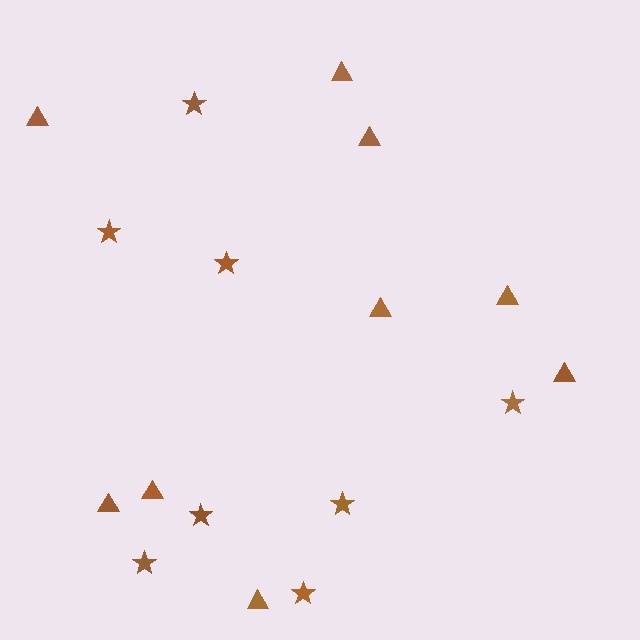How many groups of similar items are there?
There are 2 groups: one group of triangles (9) and one group of stars (8).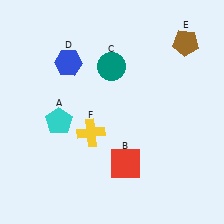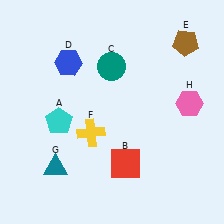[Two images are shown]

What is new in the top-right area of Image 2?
A pink hexagon (H) was added in the top-right area of Image 2.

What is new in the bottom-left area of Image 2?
A teal triangle (G) was added in the bottom-left area of Image 2.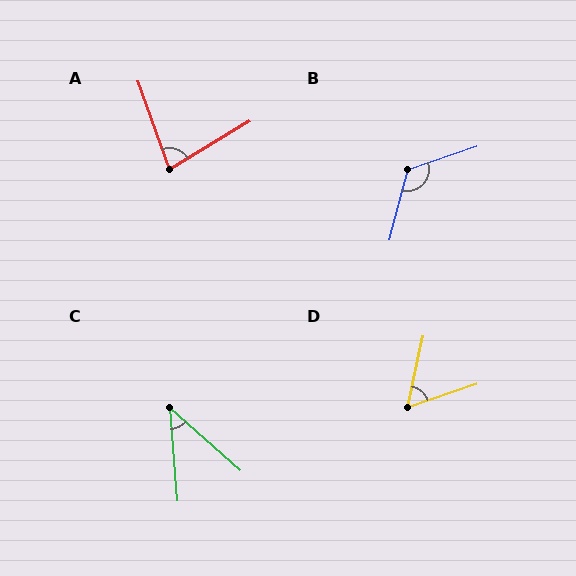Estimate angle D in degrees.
Approximately 59 degrees.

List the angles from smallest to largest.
C (44°), D (59°), A (79°), B (124°).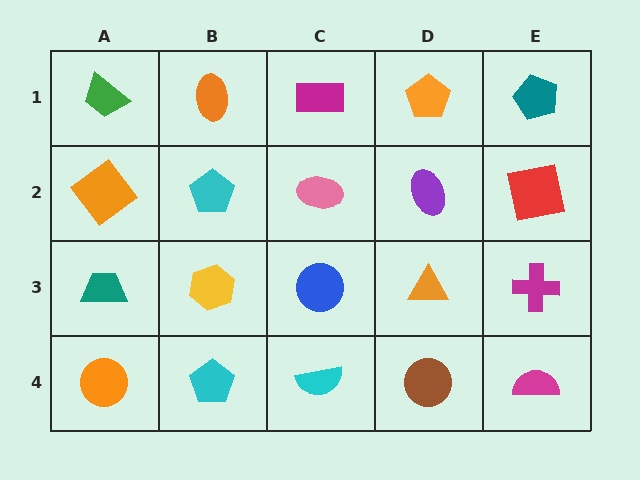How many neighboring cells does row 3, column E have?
3.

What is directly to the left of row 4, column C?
A cyan pentagon.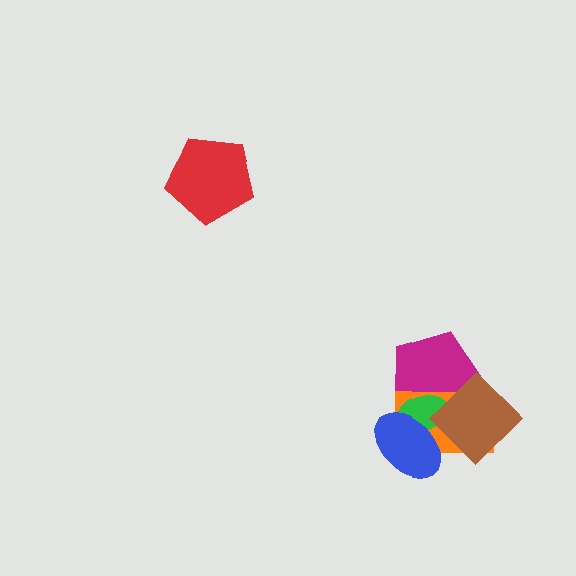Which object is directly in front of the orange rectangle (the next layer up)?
The green ellipse is directly in front of the orange rectangle.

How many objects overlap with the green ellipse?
4 objects overlap with the green ellipse.